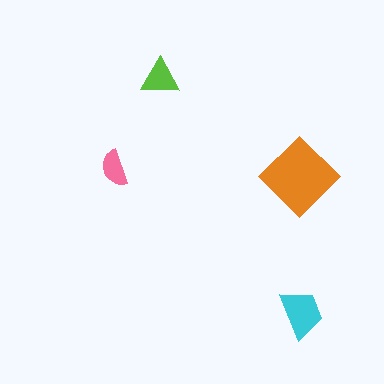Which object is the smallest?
The pink semicircle.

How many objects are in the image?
There are 4 objects in the image.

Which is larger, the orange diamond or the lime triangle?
The orange diamond.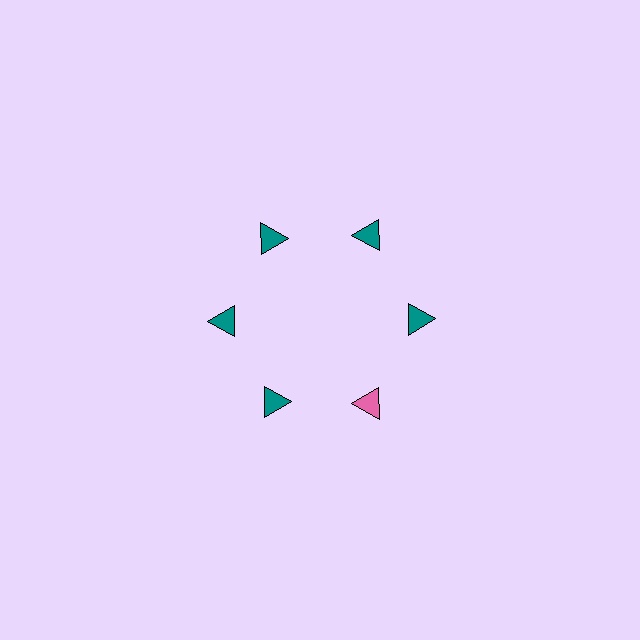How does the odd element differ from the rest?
It has a different color: pink instead of teal.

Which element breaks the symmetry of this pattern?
The pink triangle at roughly the 5 o'clock position breaks the symmetry. All other shapes are teal triangles.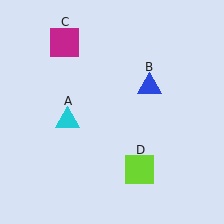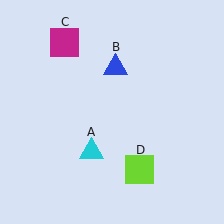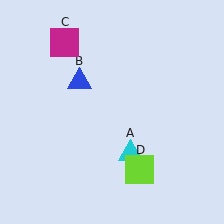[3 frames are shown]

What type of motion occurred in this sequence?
The cyan triangle (object A), blue triangle (object B) rotated counterclockwise around the center of the scene.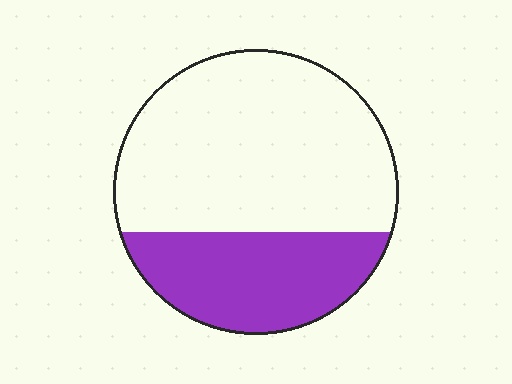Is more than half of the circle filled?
No.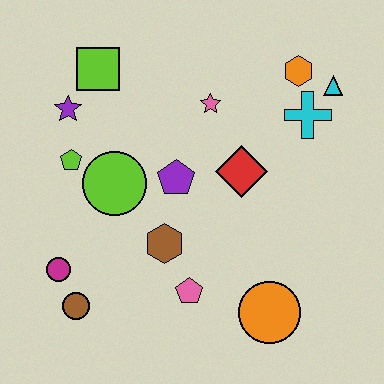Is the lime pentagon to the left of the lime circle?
Yes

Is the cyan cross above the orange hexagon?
No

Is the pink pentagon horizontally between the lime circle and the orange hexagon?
Yes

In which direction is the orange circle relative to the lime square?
The orange circle is below the lime square.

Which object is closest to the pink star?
The red diamond is closest to the pink star.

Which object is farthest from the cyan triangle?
The brown circle is farthest from the cyan triangle.